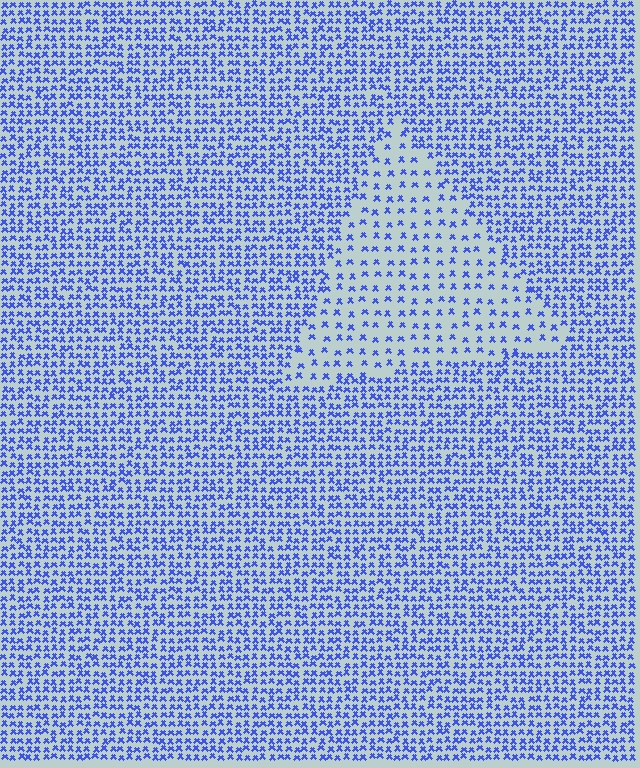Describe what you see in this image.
The image contains small blue elements arranged at two different densities. A triangle-shaped region is visible where the elements are less densely packed than the surrounding area.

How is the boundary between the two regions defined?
The boundary is defined by a change in element density (approximately 2.3x ratio). All elements are the same color, size, and shape.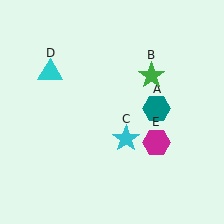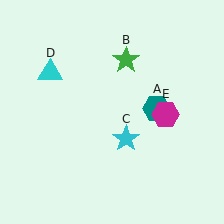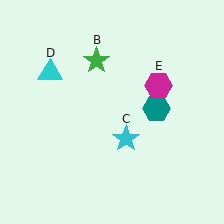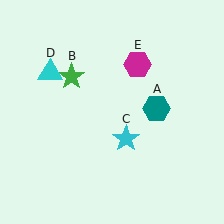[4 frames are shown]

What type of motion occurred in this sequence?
The green star (object B), magenta hexagon (object E) rotated counterclockwise around the center of the scene.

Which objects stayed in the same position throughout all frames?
Teal hexagon (object A) and cyan star (object C) and cyan triangle (object D) remained stationary.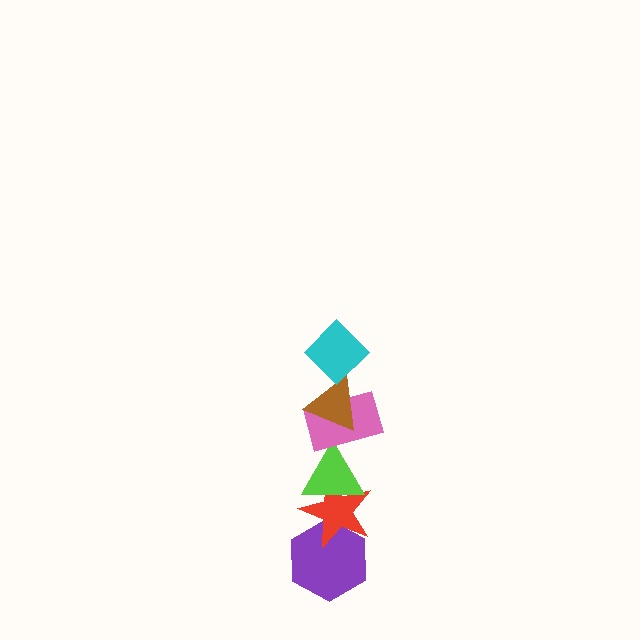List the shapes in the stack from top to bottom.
From top to bottom: the cyan diamond, the brown triangle, the pink rectangle, the lime triangle, the red star, the purple hexagon.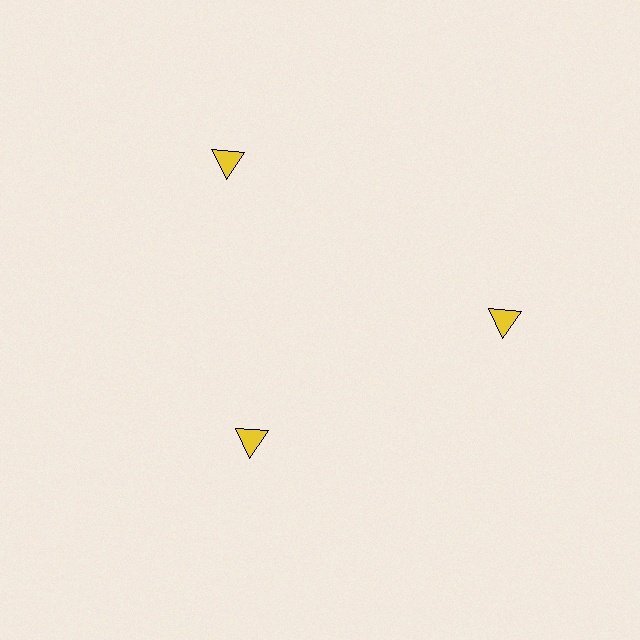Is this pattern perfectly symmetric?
No. The 3 yellow triangles are arranged in a ring, but one element near the 7 o'clock position is pulled inward toward the center, breaking the 3-fold rotational symmetry.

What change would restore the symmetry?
The symmetry would be restored by moving it outward, back onto the ring so that all 3 triangles sit at equal angles and equal distance from the center.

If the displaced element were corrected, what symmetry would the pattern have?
It would have 3-fold rotational symmetry — the pattern would map onto itself every 120 degrees.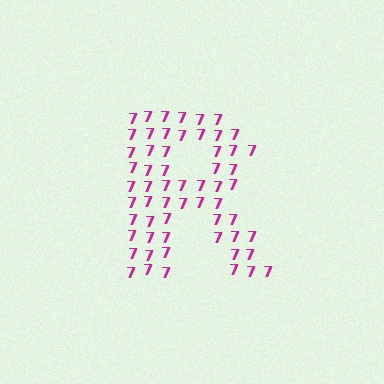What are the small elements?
The small elements are digit 7's.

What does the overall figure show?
The overall figure shows the letter R.